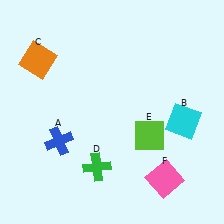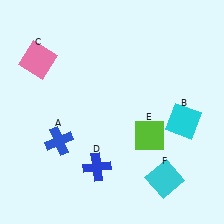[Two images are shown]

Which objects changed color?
C changed from orange to pink. D changed from green to blue. F changed from pink to cyan.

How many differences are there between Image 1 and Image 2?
There are 3 differences between the two images.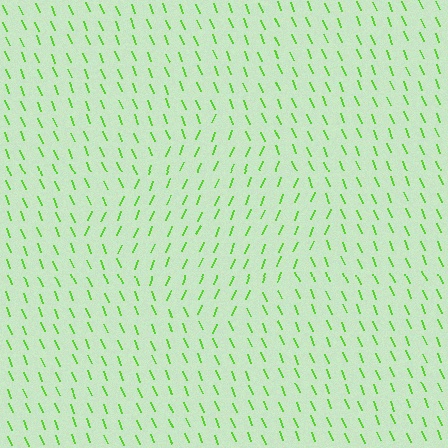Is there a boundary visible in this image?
Yes, there is a texture boundary formed by a change in line orientation.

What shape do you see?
I see a diamond.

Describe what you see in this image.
The image is filled with small lime line segments. A diamond region in the image has lines oriented differently from the surrounding lines, creating a visible texture boundary.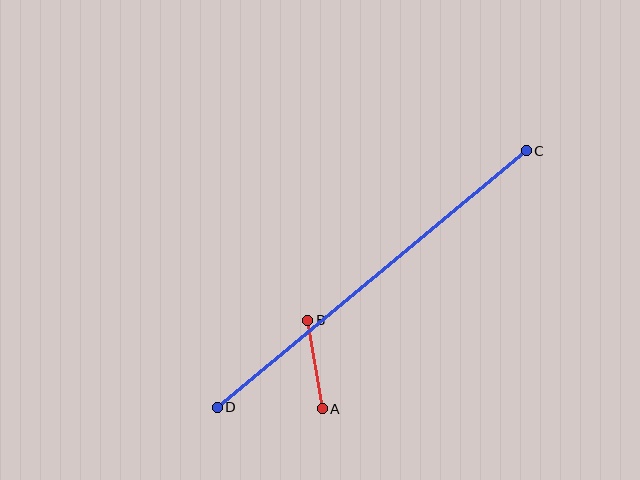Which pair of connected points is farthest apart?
Points C and D are farthest apart.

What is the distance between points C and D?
The distance is approximately 402 pixels.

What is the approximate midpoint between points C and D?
The midpoint is at approximately (372, 279) pixels.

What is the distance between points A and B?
The distance is approximately 90 pixels.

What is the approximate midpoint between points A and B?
The midpoint is at approximately (315, 364) pixels.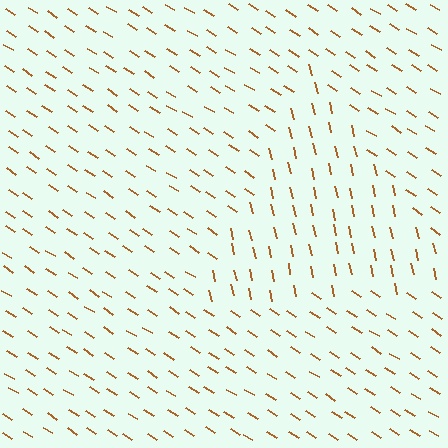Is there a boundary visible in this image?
Yes, there is a texture boundary formed by a change in line orientation.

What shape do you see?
I see a triangle.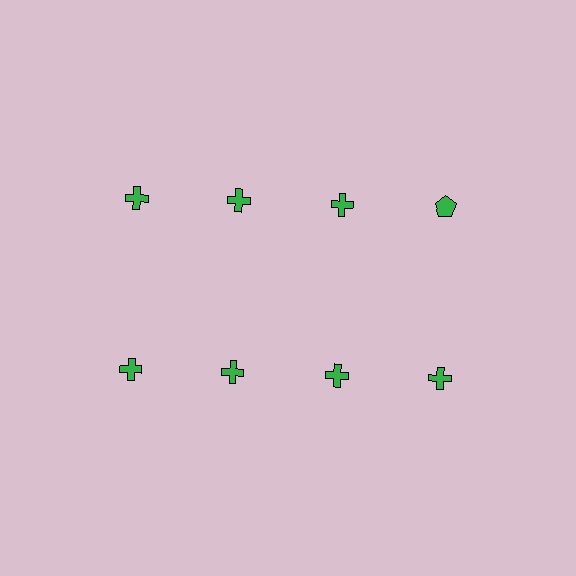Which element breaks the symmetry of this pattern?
The green pentagon in the top row, second from right column breaks the symmetry. All other shapes are green crosses.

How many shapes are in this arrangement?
There are 8 shapes arranged in a grid pattern.